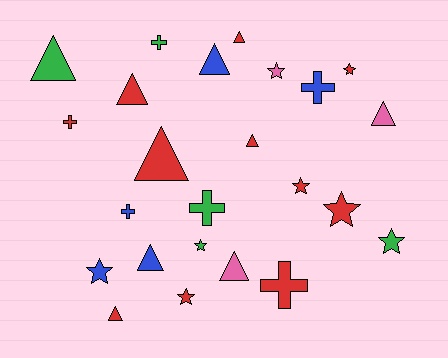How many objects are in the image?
There are 24 objects.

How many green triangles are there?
There is 1 green triangle.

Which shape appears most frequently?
Triangle, with 10 objects.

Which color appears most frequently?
Red, with 11 objects.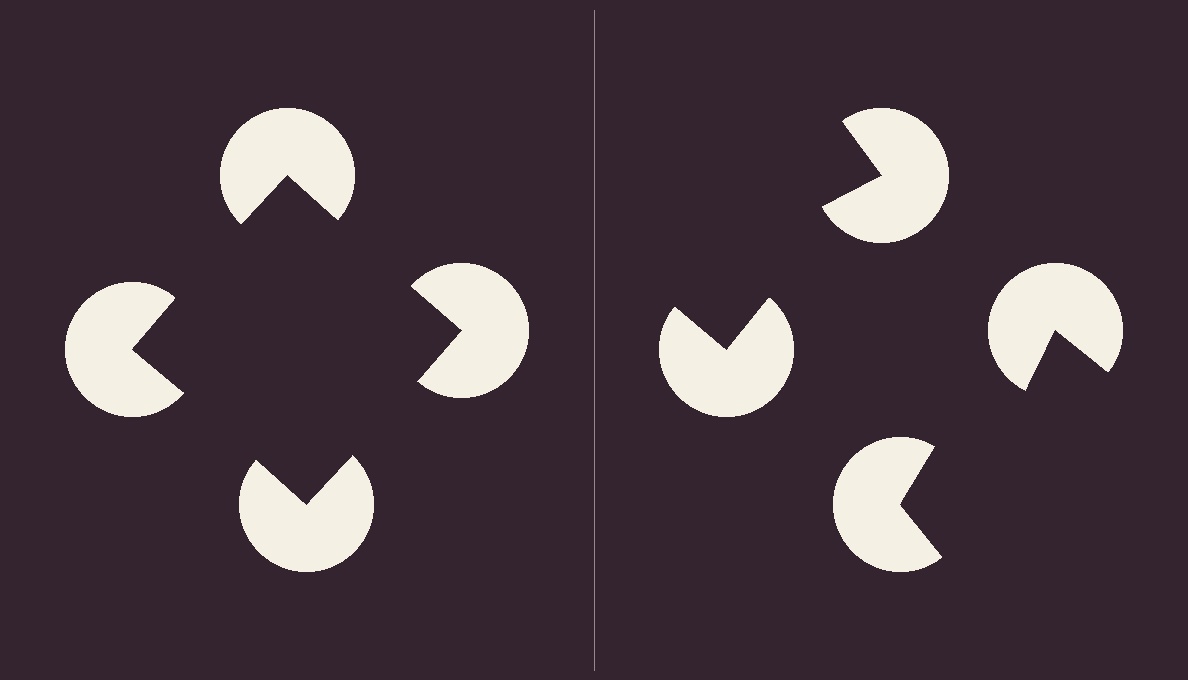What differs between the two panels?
The pac-man discs are positioned identically on both sides; only the wedge orientations differ. On the left they align to a square; on the right they are misaligned.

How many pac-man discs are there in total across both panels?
8 — 4 on each side.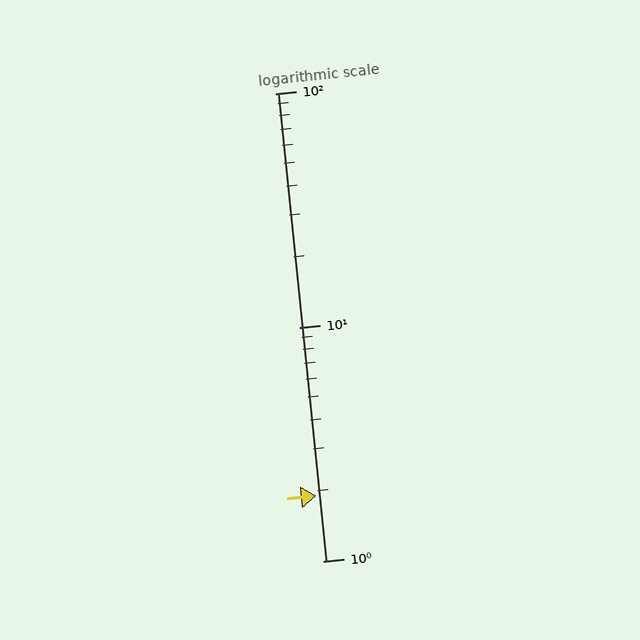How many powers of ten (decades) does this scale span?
The scale spans 2 decades, from 1 to 100.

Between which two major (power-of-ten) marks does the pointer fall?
The pointer is between 1 and 10.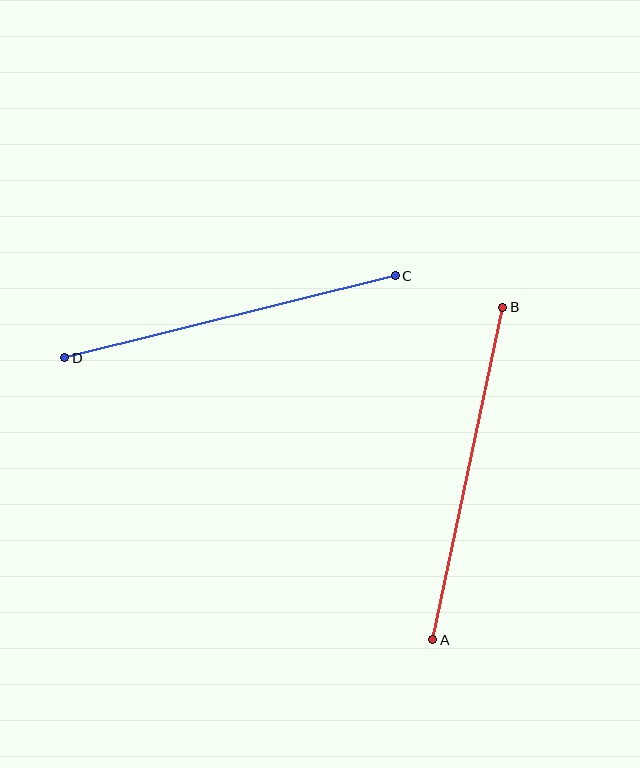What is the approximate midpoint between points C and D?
The midpoint is at approximately (230, 317) pixels.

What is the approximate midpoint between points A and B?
The midpoint is at approximately (468, 473) pixels.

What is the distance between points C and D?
The distance is approximately 340 pixels.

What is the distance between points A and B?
The distance is approximately 340 pixels.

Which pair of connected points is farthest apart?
Points C and D are farthest apart.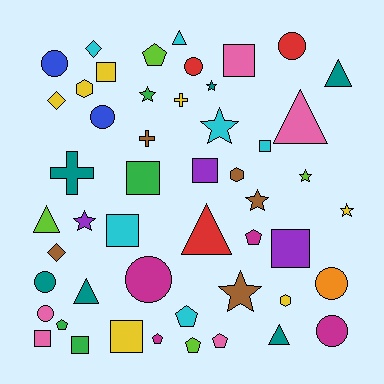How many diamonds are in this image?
There are 3 diamonds.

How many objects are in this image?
There are 50 objects.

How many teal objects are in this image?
There are 6 teal objects.